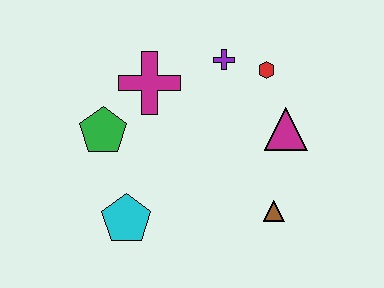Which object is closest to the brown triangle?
The magenta triangle is closest to the brown triangle.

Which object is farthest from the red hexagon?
The cyan pentagon is farthest from the red hexagon.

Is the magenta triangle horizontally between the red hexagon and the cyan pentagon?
No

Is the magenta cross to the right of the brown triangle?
No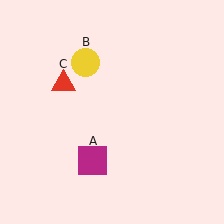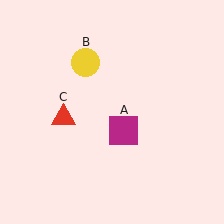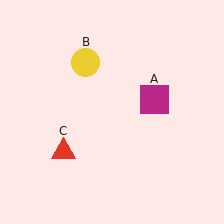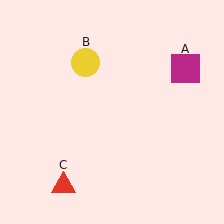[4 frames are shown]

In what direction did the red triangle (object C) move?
The red triangle (object C) moved down.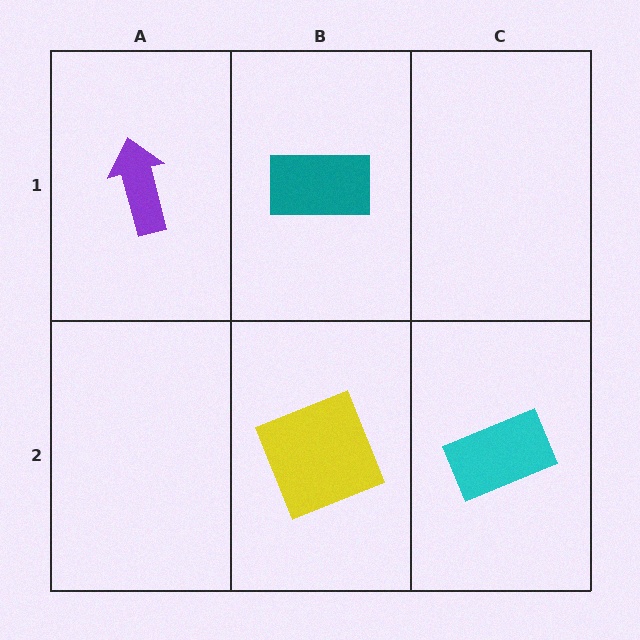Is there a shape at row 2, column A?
No, that cell is empty.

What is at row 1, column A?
A purple arrow.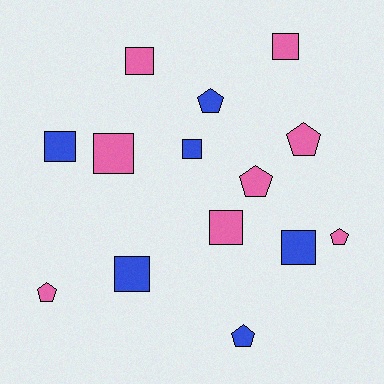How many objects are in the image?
There are 14 objects.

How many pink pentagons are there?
There are 4 pink pentagons.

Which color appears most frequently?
Pink, with 8 objects.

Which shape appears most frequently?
Square, with 8 objects.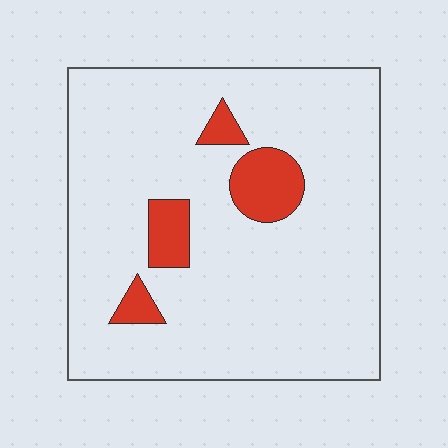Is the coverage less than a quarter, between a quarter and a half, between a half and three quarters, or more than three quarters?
Less than a quarter.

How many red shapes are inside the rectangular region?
4.